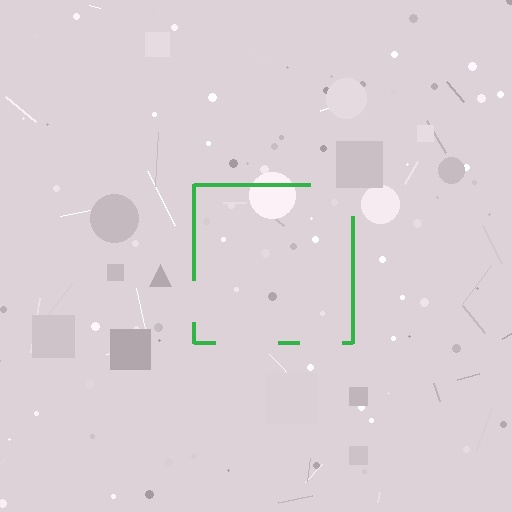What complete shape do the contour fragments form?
The contour fragments form a square.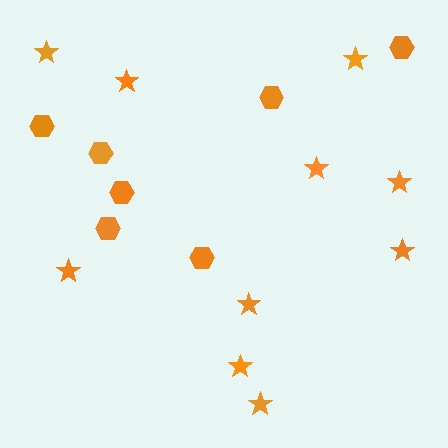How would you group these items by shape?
There are 2 groups: one group of hexagons (7) and one group of stars (10).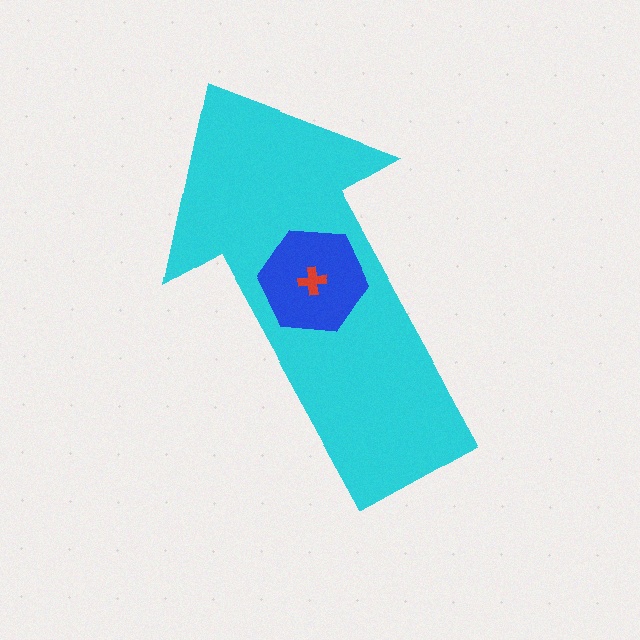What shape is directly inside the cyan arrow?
The blue hexagon.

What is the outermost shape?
The cyan arrow.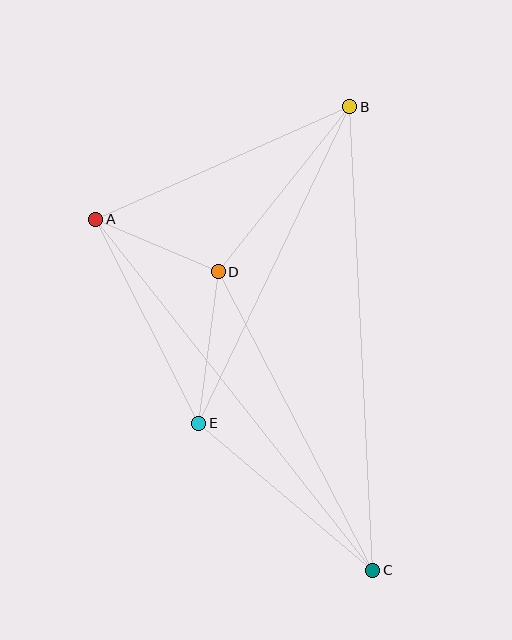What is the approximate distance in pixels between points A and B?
The distance between A and B is approximately 278 pixels.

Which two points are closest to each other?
Points A and D are closest to each other.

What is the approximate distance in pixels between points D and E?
The distance between D and E is approximately 153 pixels.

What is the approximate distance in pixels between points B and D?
The distance between B and D is approximately 211 pixels.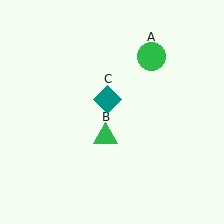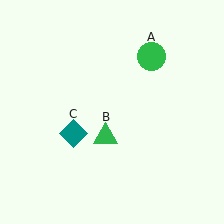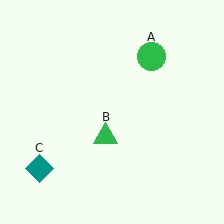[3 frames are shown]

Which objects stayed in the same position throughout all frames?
Green circle (object A) and green triangle (object B) remained stationary.